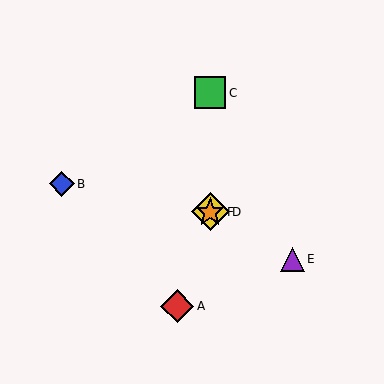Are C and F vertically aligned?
Yes, both are at x≈210.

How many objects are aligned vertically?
3 objects (C, D, F) are aligned vertically.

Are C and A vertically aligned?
No, C is at x≈210 and A is at x≈177.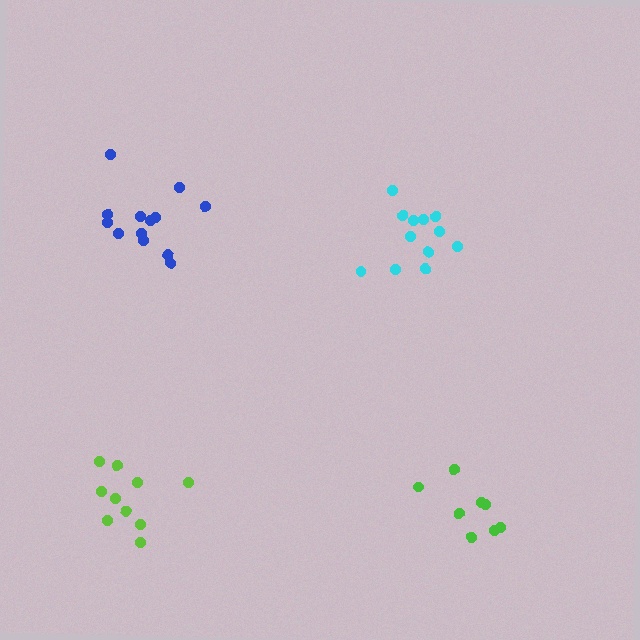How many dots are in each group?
Group 1: 12 dots, Group 2: 13 dots, Group 3: 10 dots, Group 4: 8 dots (43 total).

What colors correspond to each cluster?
The clusters are colored: cyan, blue, lime, green.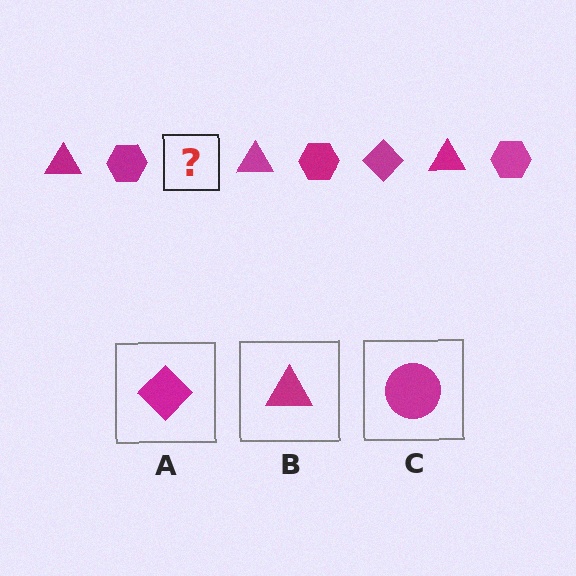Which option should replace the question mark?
Option A.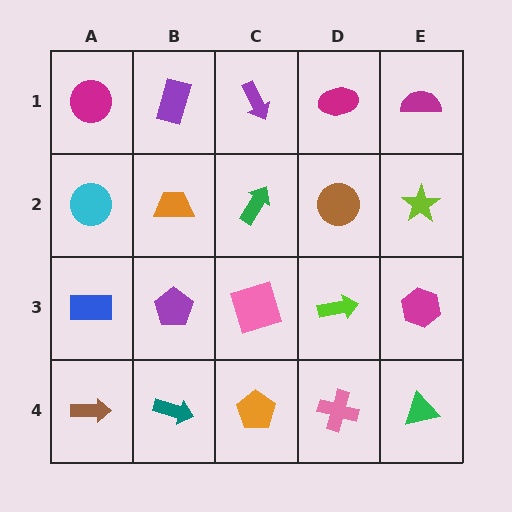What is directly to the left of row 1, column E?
A magenta ellipse.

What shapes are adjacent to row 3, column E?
A lime star (row 2, column E), a green triangle (row 4, column E), a lime arrow (row 3, column D).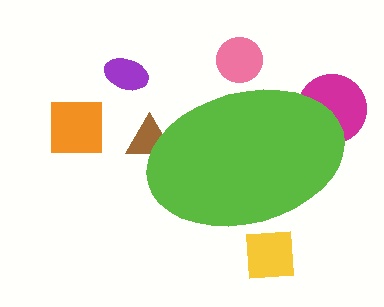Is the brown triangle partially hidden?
Yes, the brown triangle is partially hidden behind the lime ellipse.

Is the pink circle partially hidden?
Yes, the pink circle is partially hidden behind the lime ellipse.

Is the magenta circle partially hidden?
Yes, the magenta circle is partially hidden behind the lime ellipse.